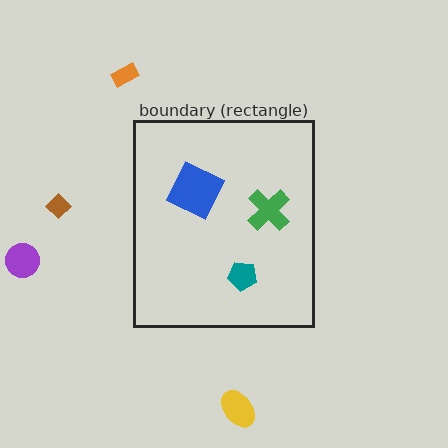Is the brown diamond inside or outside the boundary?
Outside.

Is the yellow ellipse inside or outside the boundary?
Outside.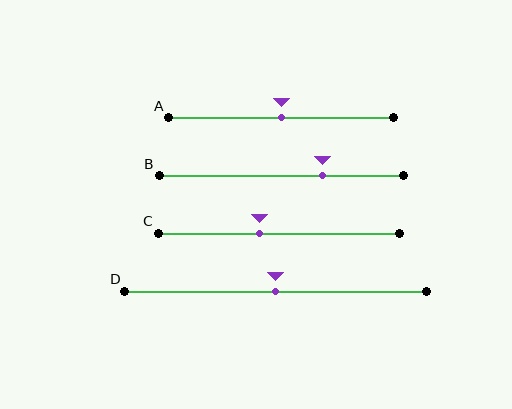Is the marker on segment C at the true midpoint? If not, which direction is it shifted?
No, the marker on segment C is shifted to the left by about 8% of the segment length.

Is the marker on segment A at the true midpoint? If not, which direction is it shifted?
Yes, the marker on segment A is at the true midpoint.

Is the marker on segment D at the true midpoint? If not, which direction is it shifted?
Yes, the marker on segment D is at the true midpoint.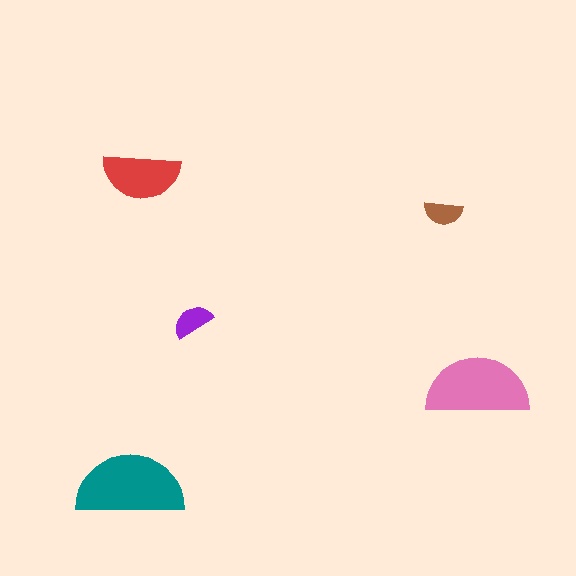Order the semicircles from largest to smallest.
the teal one, the pink one, the red one, the purple one, the brown one.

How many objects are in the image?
There are 5 objects in the image.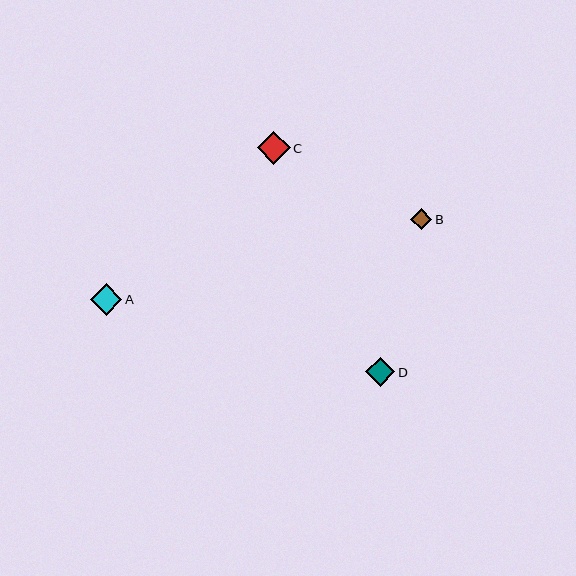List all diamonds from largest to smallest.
From largest to smallest: C, A, D, B.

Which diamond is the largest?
Diamond C is the largest with a size of approximately 33 pixels.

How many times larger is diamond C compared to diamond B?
Diamond C is approximately 1.6 times the size of diamond B.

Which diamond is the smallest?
Diamond B is the smallest with a size of approximately 21 pixels.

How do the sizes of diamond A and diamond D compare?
Diamond A and diamond D are approximately the same size.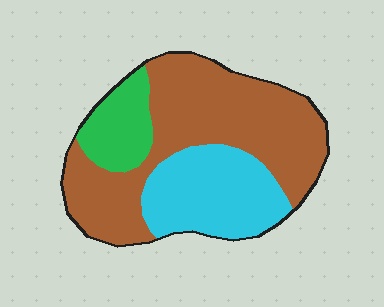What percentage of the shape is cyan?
Cyan covers 29% of the shape.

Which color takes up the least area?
Green, at roughly 15%.